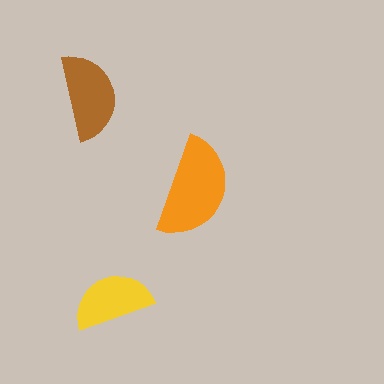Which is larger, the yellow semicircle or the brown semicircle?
The brown one.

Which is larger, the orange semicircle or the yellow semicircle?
The orange one.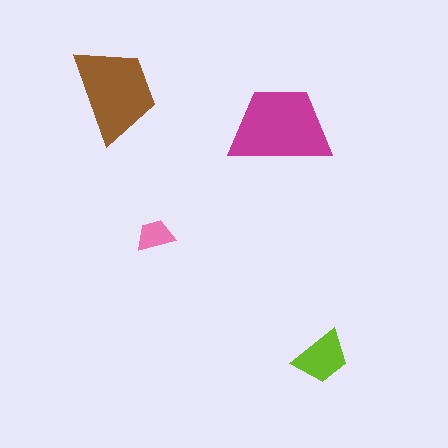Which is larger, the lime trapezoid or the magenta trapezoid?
The magenta one.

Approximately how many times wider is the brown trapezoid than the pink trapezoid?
About 2.5 times wider.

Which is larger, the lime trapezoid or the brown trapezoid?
The brown one.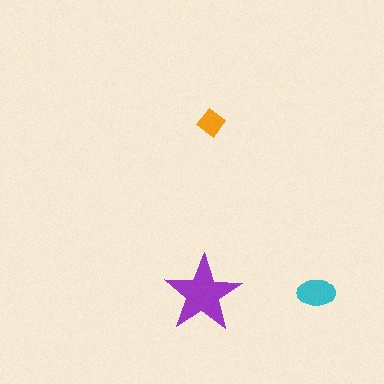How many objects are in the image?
There are 3 objects in the image.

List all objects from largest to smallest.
The purple star, the cyan ellipse, the orange diamond.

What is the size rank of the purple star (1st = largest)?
1st.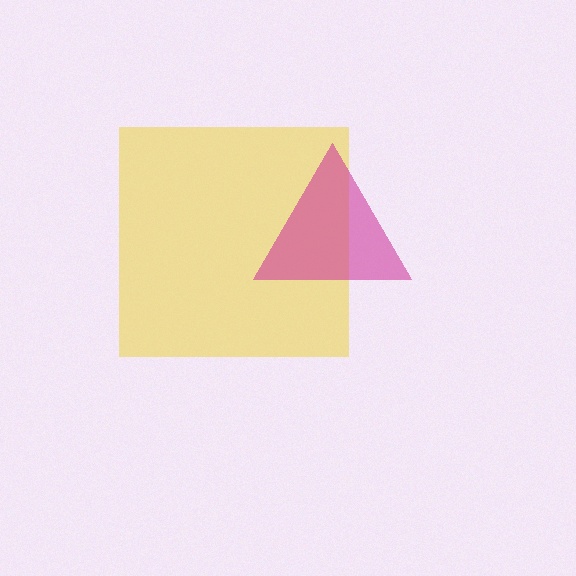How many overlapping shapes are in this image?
There are 2 overlapping shapes in the image.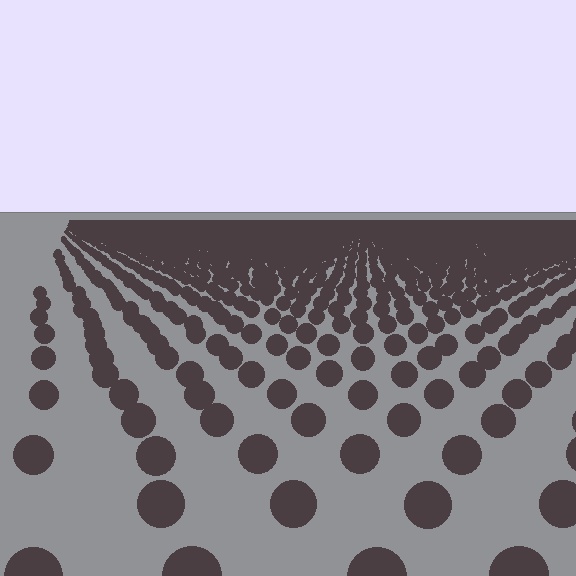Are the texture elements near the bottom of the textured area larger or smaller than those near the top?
Larger. Near the bottom, elements are closer to the viewer and appear at a bigger on-screen size.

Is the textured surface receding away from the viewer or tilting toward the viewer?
The surface is receding away from the viewer. Texture elements get smaller and denser toward the top.